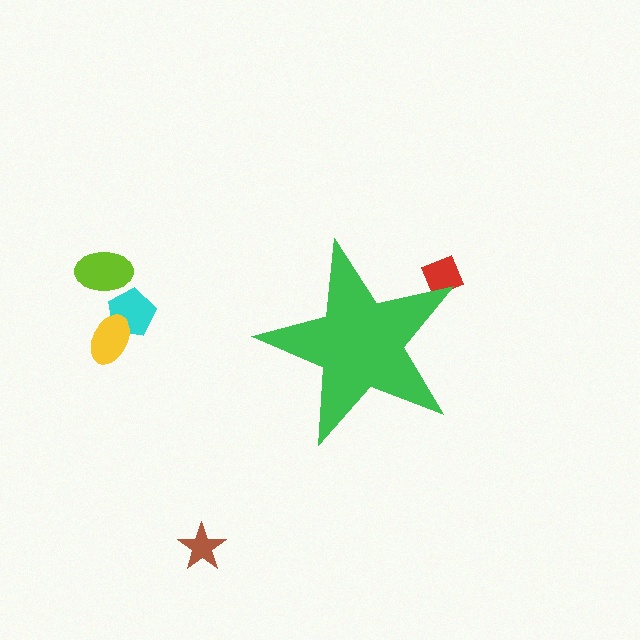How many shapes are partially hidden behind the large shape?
1 shape is partially hidden.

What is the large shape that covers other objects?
A green star.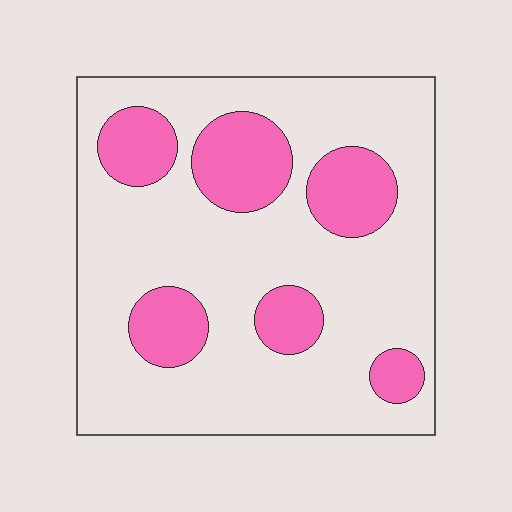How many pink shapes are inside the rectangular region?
6.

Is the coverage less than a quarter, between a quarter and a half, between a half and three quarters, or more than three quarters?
Less than a quarter.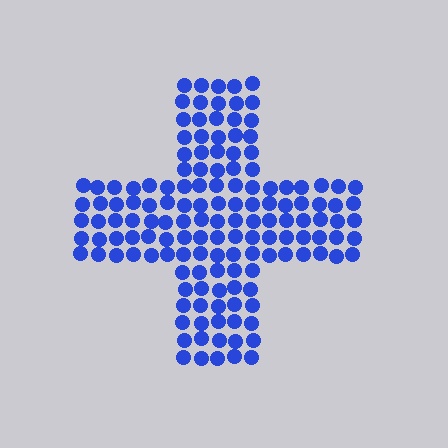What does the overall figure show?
The overall figure shows a cross.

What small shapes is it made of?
It is made of small circles.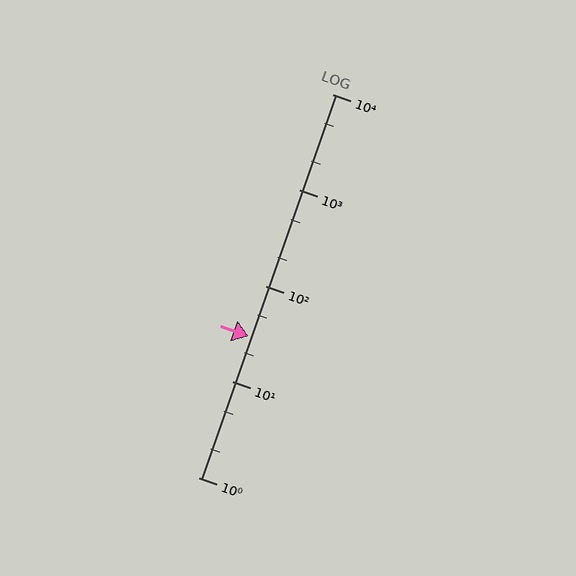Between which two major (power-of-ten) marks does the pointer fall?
The pointer is between 10 and 100.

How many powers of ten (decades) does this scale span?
The scale spans 4 decades, from 1 to 10000.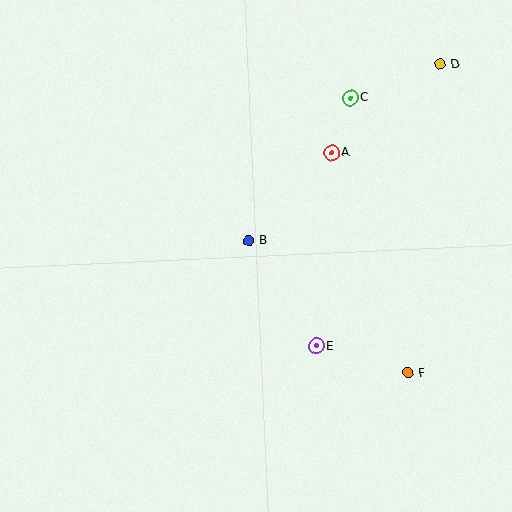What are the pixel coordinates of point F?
Point F is at (408, 373).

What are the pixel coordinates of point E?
Point E is at (316, 346).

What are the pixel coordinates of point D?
Point D is at (440, 64).